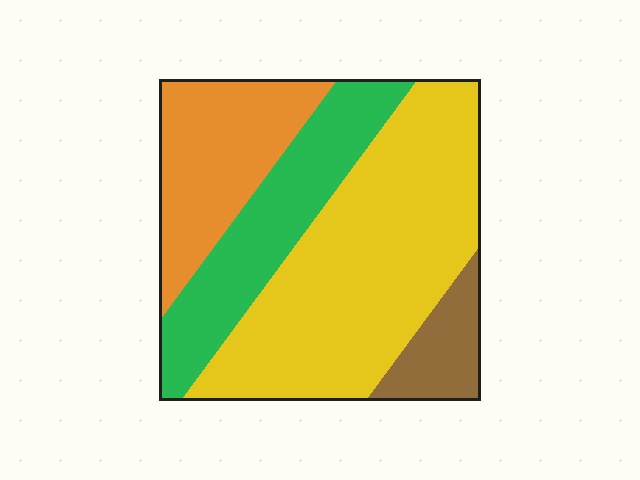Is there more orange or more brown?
Orange.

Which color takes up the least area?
Brown, at roughly 10%.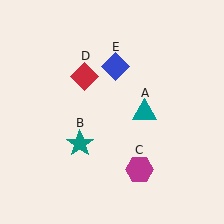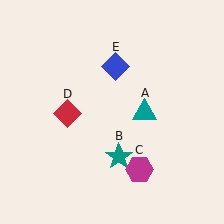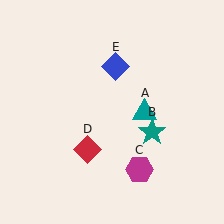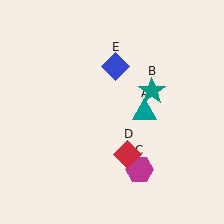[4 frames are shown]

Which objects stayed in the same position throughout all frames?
Teal triangle (object A) and magenta hexagon (object C) and blue diamond (object E) remained stationary.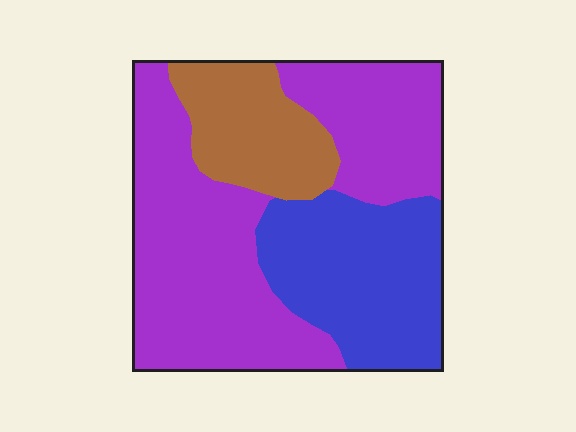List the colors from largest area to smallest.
From largest to smallest: purple, blue, brown.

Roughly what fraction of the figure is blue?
Blue covers roughly 30% of the figure.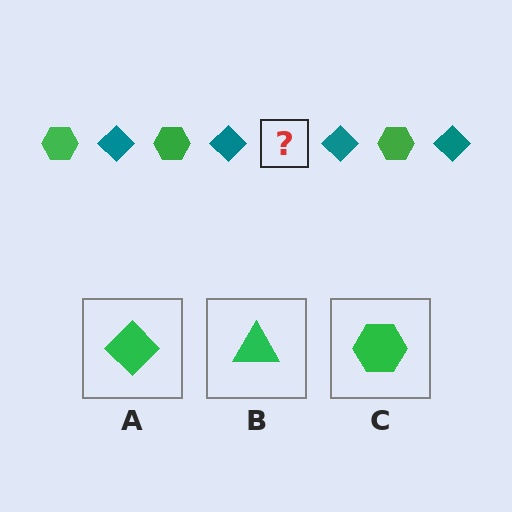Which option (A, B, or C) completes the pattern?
C.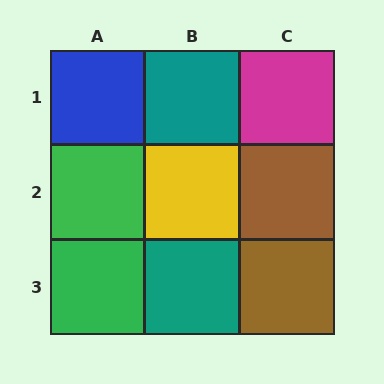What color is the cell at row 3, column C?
Brown.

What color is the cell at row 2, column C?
Brown.